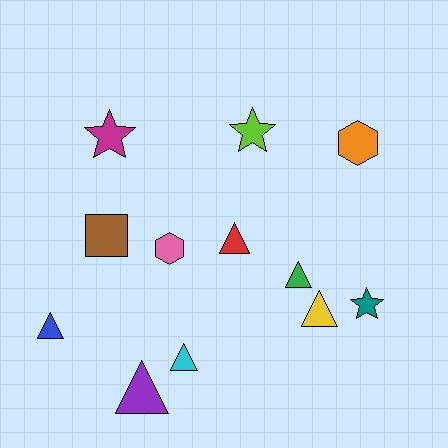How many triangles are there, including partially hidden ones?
There are 6 triangles.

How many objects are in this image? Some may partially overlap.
There are 12 objects.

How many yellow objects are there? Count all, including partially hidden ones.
There is 1 yellow object.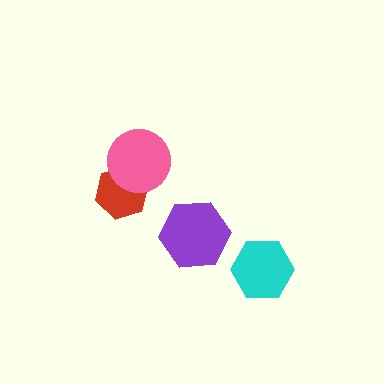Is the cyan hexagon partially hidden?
No, no other shape covers it.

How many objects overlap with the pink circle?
1 object overlaps with the pink circle.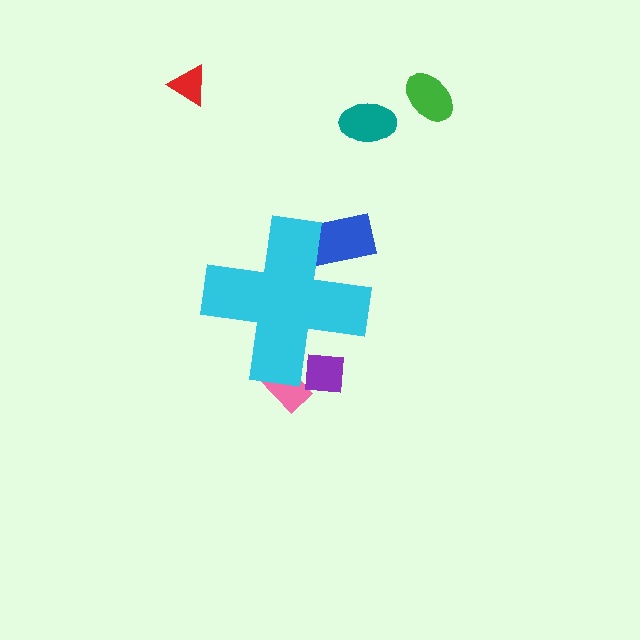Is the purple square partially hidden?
Yes, the purple square is partially hidden behind the cyan cross.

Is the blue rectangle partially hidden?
Yes, the blue rectangle is partially hidden behind the cyan cross.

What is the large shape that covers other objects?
A cyan cross.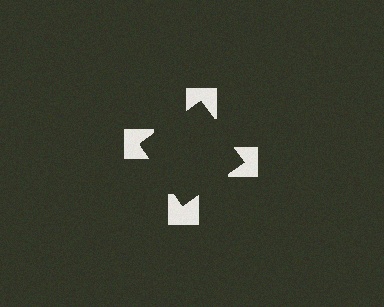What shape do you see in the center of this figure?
An illusory square — its edges are inferred from the aligned wedge cuts in the notched squares, not physically drawn.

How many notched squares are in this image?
There are 4 — one at each vertex of the illusory square.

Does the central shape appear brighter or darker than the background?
It typically appears slightly darker than the background, even though no actual brightness change is drawn.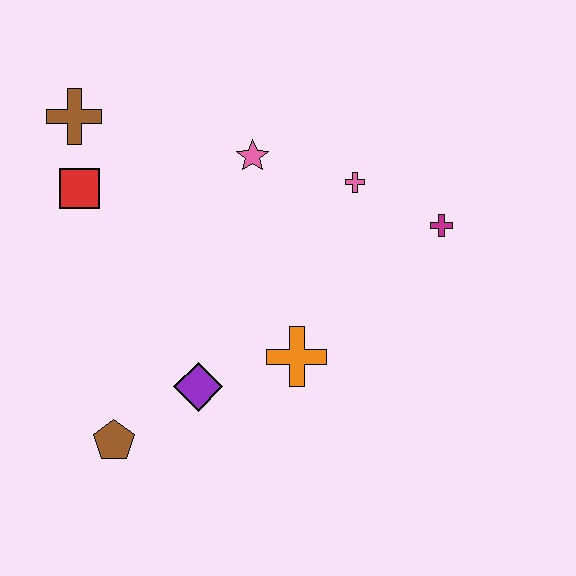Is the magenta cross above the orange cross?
Yes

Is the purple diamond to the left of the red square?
No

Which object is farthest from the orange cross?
The brown cross is farthest from the orange cross.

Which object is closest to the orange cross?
The purple diamond is closest to the orange cross.